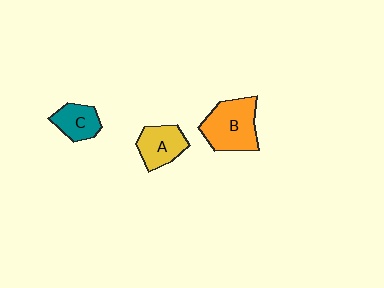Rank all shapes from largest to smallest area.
From largest to smallest: B (orange), A (yellow), C (teal).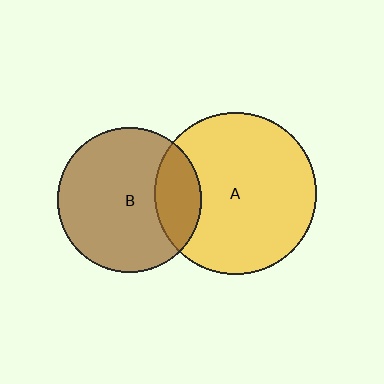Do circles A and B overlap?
Yes.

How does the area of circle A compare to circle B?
Approximately 1.3 times.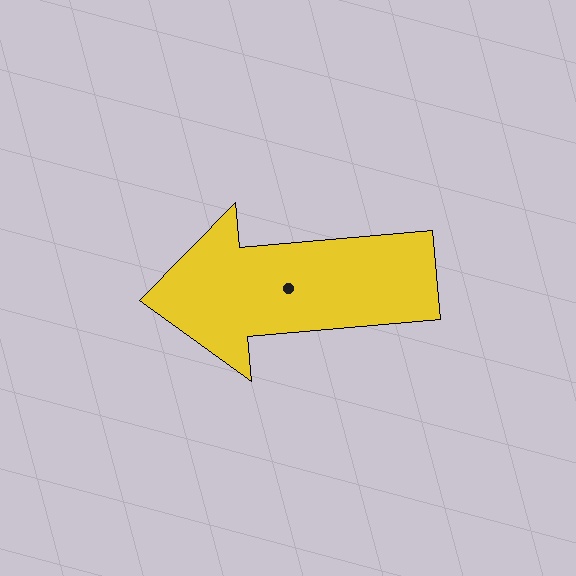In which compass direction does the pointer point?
West.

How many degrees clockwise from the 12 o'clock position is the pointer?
Approximately 265 degrees.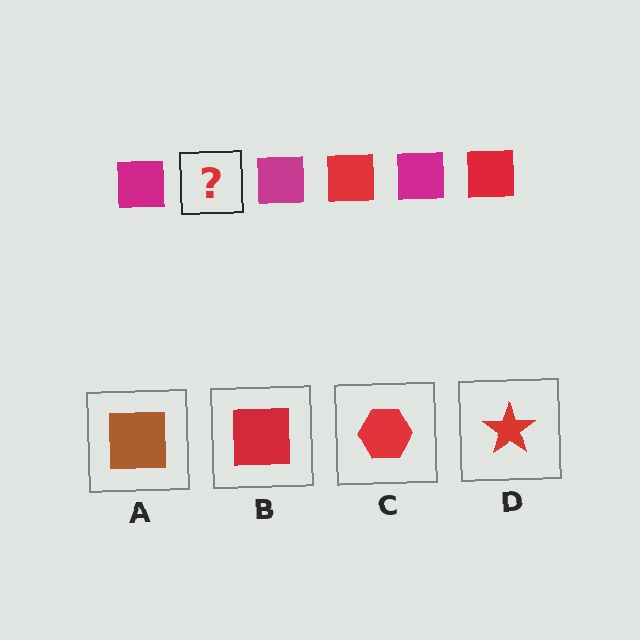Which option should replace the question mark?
Option B.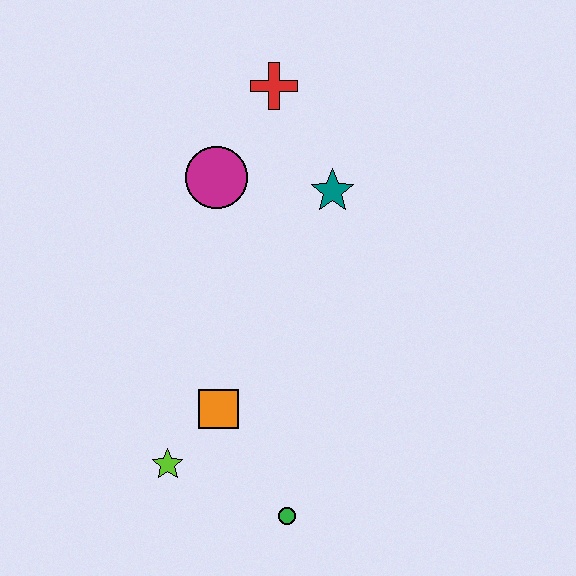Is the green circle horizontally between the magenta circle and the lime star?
No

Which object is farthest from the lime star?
The red cross is farthest from the lime star.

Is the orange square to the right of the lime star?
Yes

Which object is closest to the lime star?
The orange square is closest to the lime star.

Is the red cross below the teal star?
No